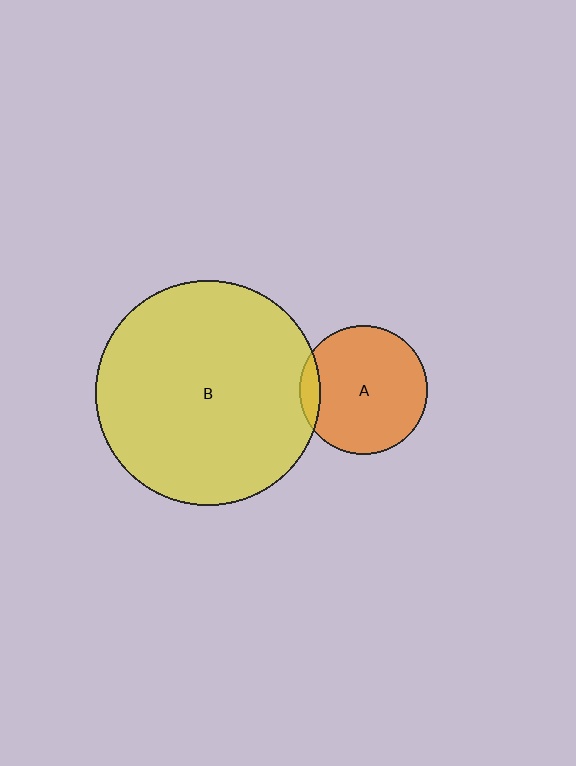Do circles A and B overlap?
Yes.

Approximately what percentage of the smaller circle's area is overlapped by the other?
Approximately 10%.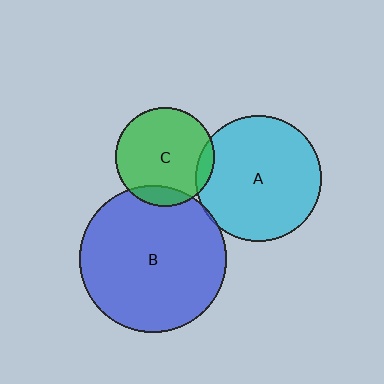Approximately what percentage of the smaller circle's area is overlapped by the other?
Approximately 10%.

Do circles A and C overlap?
Yes.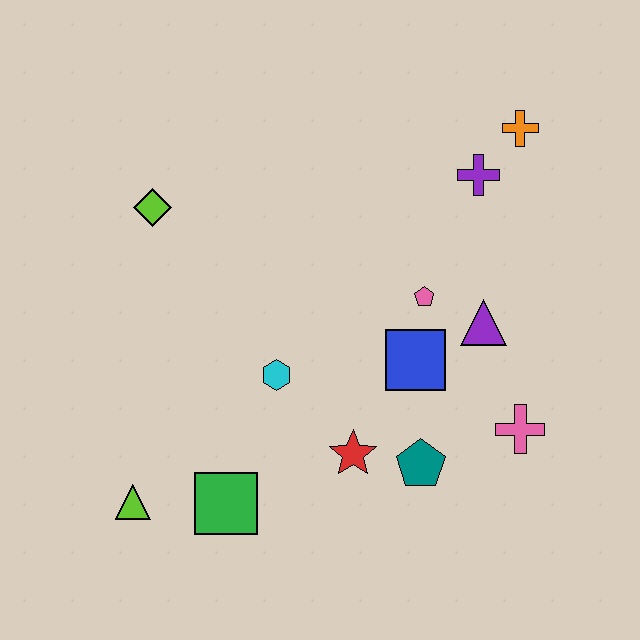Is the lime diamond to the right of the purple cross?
No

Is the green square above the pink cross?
No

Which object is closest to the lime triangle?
The green square is closest to the lime triangle.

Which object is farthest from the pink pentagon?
The lime triangle is farthest from the pink pentagon.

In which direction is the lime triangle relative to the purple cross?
The lime triangle is to the left of the purple cross.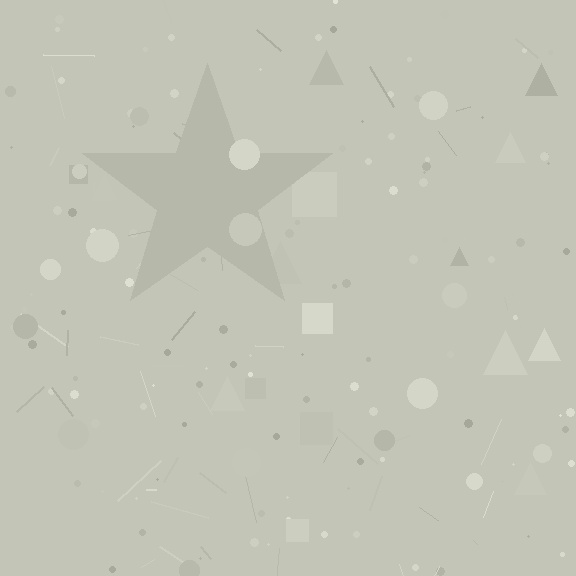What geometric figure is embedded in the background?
A star is embedded in the background.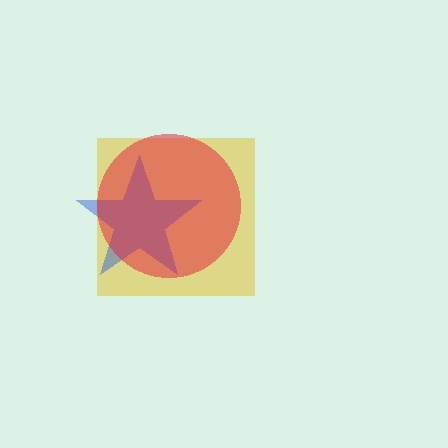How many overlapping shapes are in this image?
There are 3 overlapping shapes in the image.